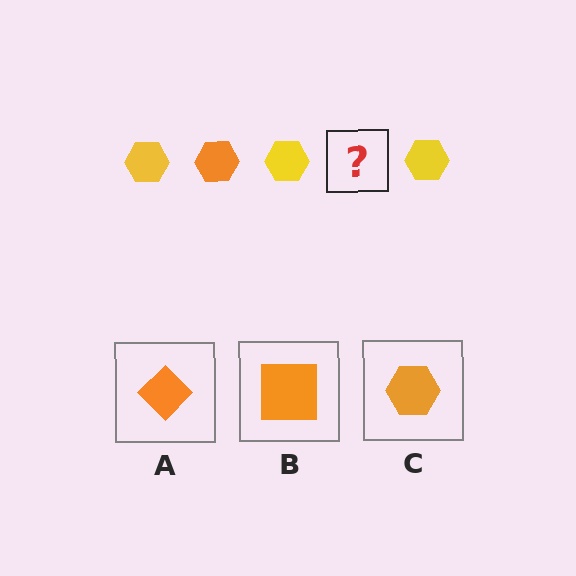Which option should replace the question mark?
Option C.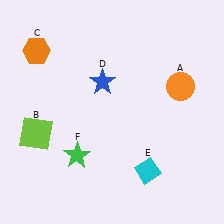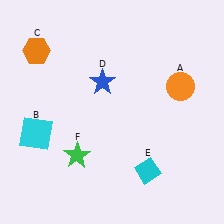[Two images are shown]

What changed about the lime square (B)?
In Image 1, B is lime. In Image 2, it changed to cyan.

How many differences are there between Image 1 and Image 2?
There is 1 difference between the two images.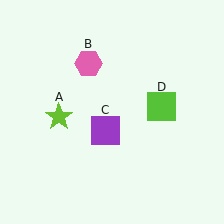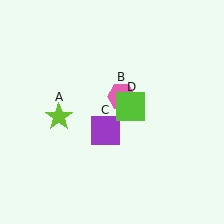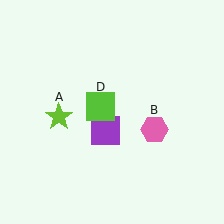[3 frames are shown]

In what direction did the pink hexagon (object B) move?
The pink hexagon (object B) moved down and to the right.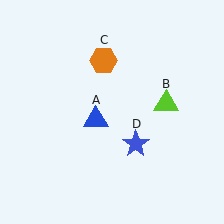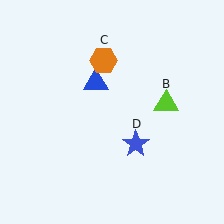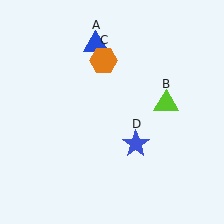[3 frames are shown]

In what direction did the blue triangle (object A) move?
The blue triangle (object A) moved up.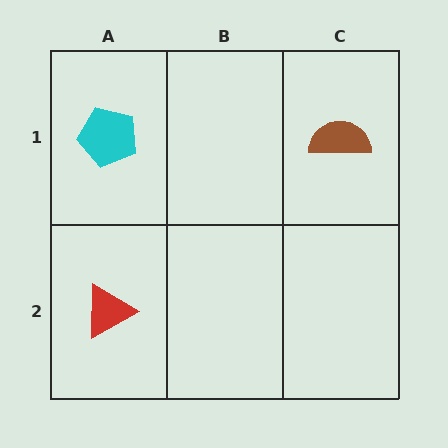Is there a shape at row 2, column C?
No, that cell is empty.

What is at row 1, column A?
A cyan pentagon.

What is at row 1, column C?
A brown semicircle.